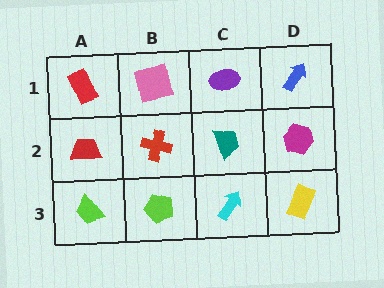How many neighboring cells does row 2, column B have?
4.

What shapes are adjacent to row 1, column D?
A magenta hexagon (row 2, column D), a purple ellipse (row 1, column C).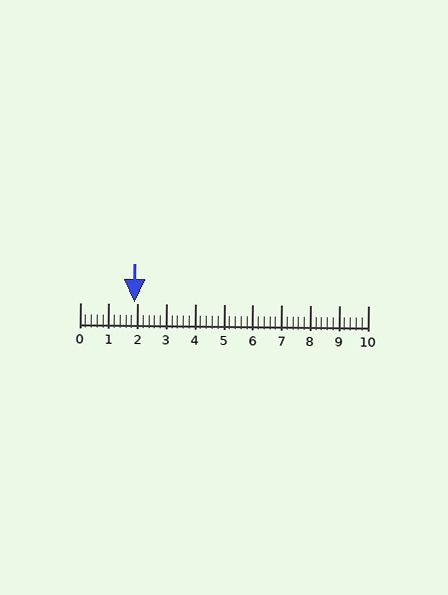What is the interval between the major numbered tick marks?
The major tick marks are spaced 1 units apart.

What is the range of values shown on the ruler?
The ruler shows values from 0 to 10.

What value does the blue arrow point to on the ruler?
The blue arrow points to approximately 1.9.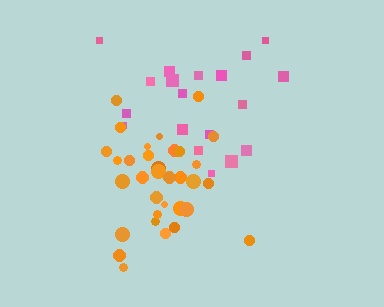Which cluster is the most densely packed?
Orange.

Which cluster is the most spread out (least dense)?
Pink.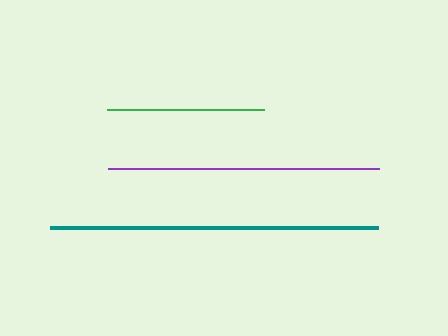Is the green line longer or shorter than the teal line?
The teal line is longer than the green line.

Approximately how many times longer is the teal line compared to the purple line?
The teal line is approximately 1.2 times the length of the purple line.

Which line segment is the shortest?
The green line is the shortest at approximately 158 pixels.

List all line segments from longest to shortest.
From longest to shortest: teal, purple, green.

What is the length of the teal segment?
The teal segment is approximately 328 pixels long.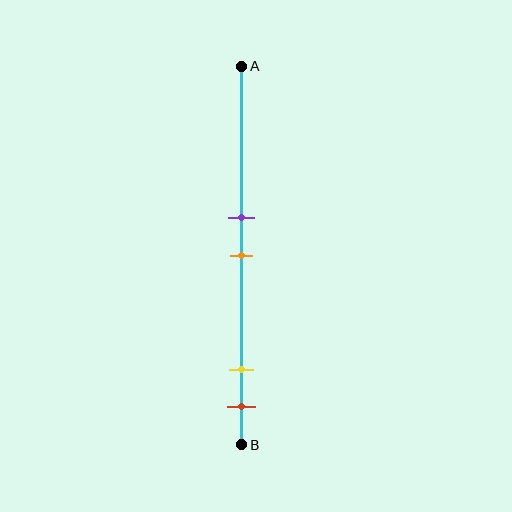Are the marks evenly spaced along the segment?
No, the marks are not evenly spaced.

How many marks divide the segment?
There are 4 marks dividing the segment.